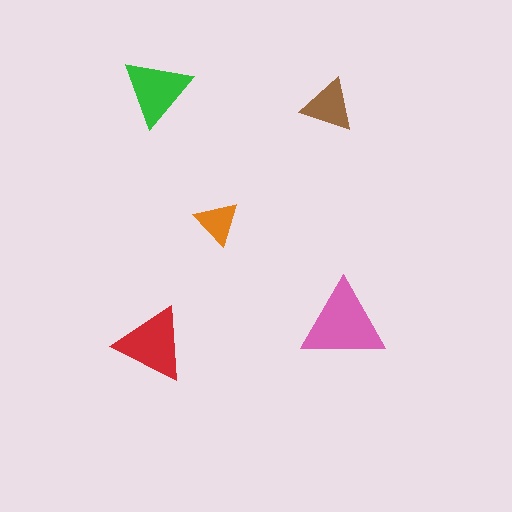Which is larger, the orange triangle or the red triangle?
The red one.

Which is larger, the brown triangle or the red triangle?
The red one.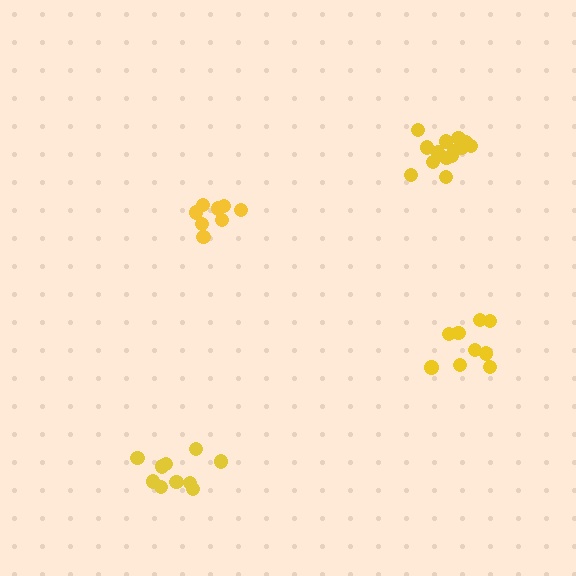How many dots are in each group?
Group 1: 14 dots, Group 2: 9 dots, Group 3: 10 dots, Group 4: 8 dots (41 total).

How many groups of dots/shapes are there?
There are 4 groups.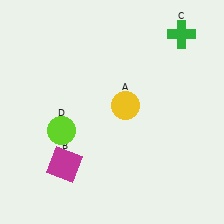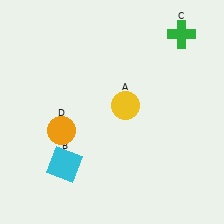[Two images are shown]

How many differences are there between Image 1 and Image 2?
There are 2 differences between the two images.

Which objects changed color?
B changed from magenta to cyan. D changed from lime to orange.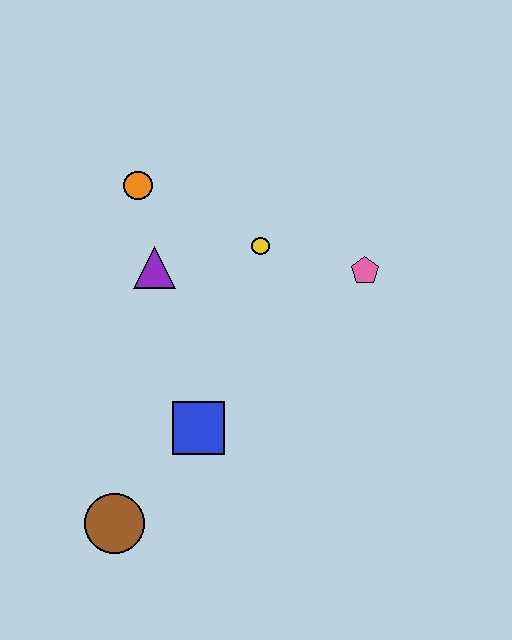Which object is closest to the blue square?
The brown circle is closest to the blue square.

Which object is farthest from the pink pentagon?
The brown circle is farthest from the pink pentagon.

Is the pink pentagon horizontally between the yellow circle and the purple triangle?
No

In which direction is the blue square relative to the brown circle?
The blue square is above the brown circle.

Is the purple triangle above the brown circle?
Yes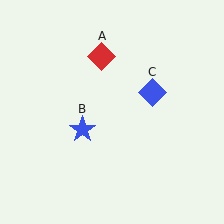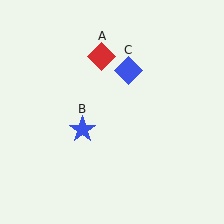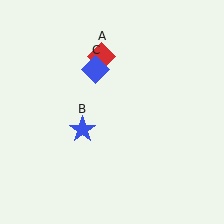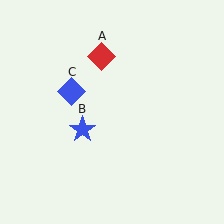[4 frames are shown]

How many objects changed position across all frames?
1 object changed position: blue diamond (object C).